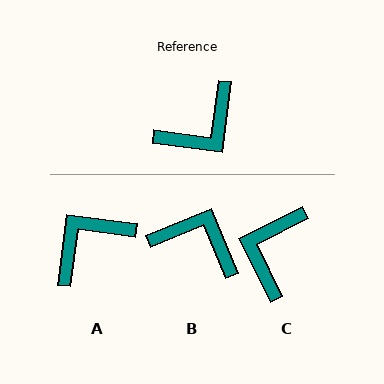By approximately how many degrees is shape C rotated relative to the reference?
Approximately 146 degrees clockwise.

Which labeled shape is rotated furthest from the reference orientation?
A, about 180 degrees away.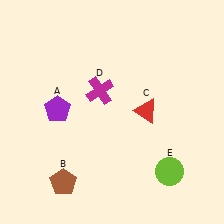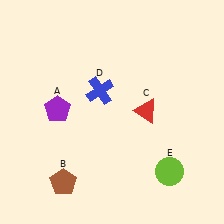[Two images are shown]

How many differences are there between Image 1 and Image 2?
There is 1 difference between the two images.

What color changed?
The cross (D) changed from magenta in Image 1 to blue in Image 2.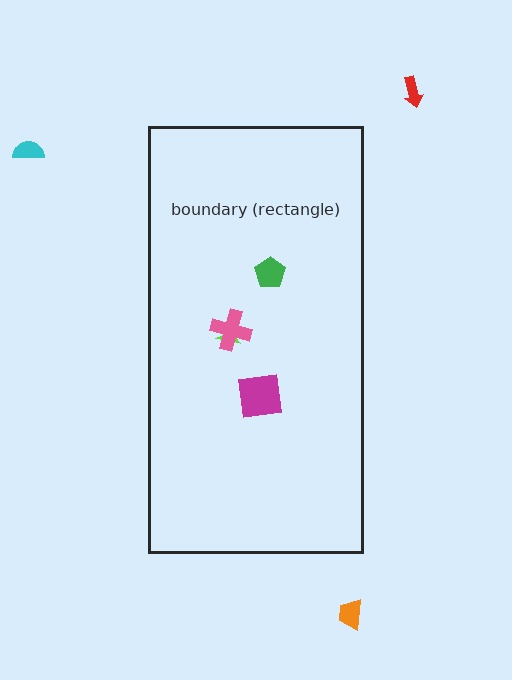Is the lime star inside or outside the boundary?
Inside.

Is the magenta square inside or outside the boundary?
Inside.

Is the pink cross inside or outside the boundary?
Inside.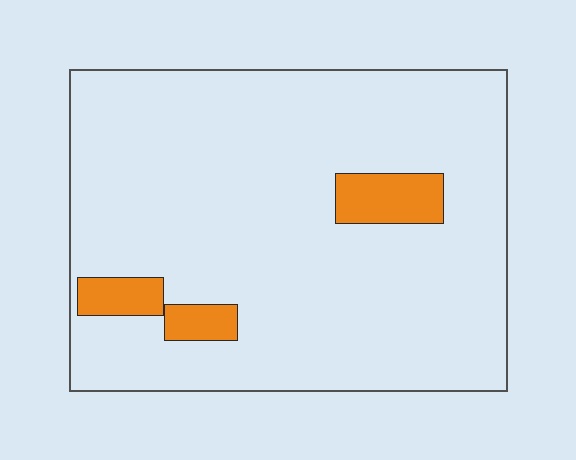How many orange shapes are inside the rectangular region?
3.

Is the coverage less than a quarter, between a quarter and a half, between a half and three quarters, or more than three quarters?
Less than a quarter.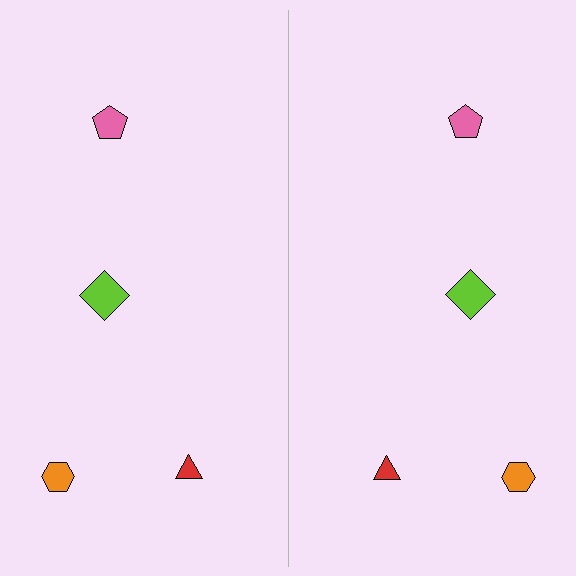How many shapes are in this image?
There are 8 shapes in this image.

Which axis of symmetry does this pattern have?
The pattern has a vertical axis of symmetry running through the center of the image.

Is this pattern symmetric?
Yes, this pattern has bilateral (reflection) symmetry.